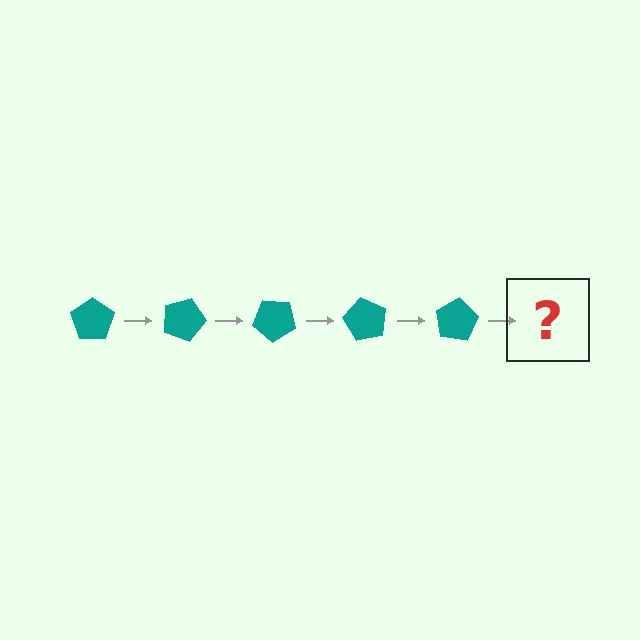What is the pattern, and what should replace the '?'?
The pattern is that the pentagon rotates 20 degrees each step. The '?' should be a teal pentagon rotated 100 degrees.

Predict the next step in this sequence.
The next step is a teal pentagon rotated 100 degrees.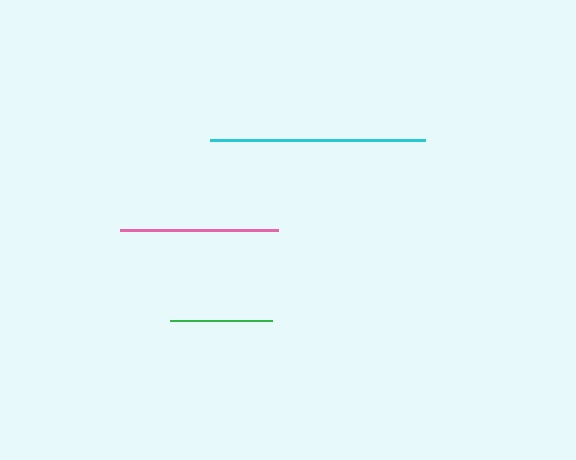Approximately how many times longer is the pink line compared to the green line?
The pink line is approximately 1.5 times the length of the green line.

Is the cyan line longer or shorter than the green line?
The cyan line is longer than the green line.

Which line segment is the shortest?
The green line is the shortest at approximately 102 pixels.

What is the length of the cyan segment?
The cyan segment is approximately 215 pixels long.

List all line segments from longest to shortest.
From longest to shortest: cyan, pink, green.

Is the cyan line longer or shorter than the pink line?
The cyan line is longer than the pink line.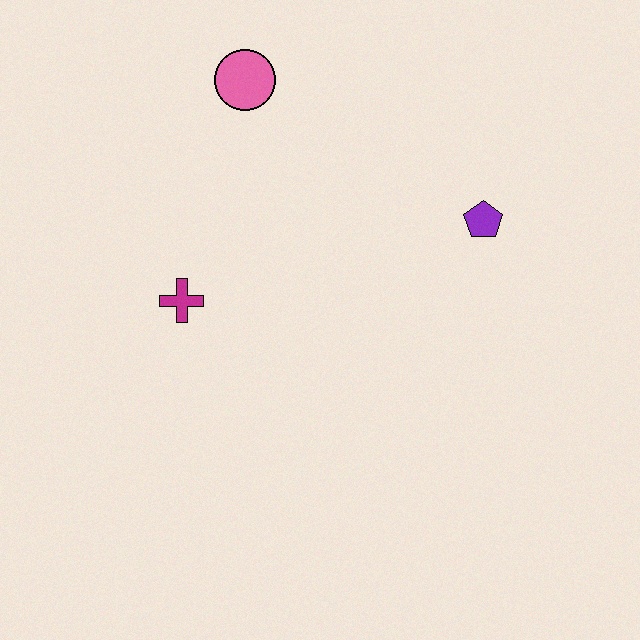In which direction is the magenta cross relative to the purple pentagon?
The magenta cross is to the left of the purple pentagon.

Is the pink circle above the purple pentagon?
Yes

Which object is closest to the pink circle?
The magenta cross is closest to the pink circle.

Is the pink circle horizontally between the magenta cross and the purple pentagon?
Yes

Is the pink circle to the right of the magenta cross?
Yes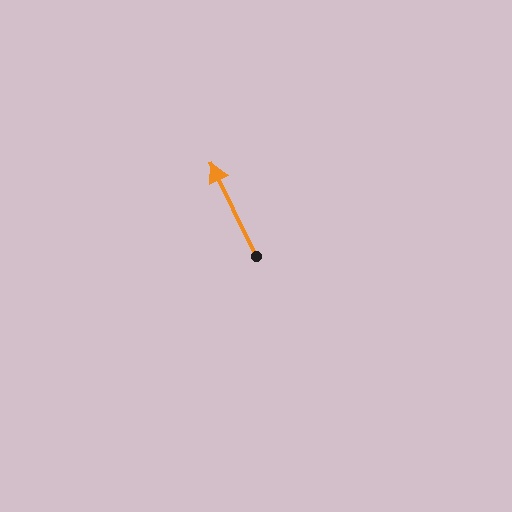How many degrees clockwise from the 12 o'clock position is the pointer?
Approximately 334 degrees.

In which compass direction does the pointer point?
Northwest.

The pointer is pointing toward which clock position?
Roughly 11 o'clock.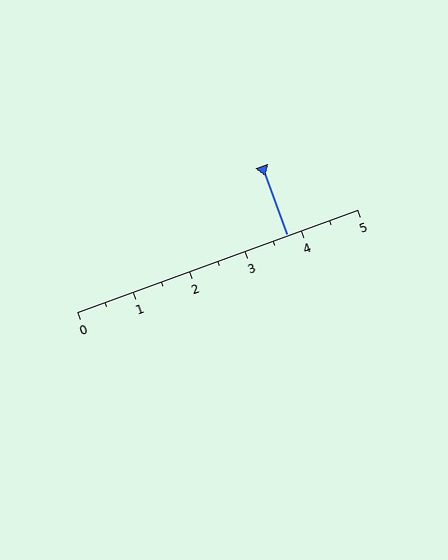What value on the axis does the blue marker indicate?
The marker indicates approximately 3.8.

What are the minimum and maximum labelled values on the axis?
The axis runs from 0 to 5.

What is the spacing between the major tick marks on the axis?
The major ticks are spaced 1 apart.